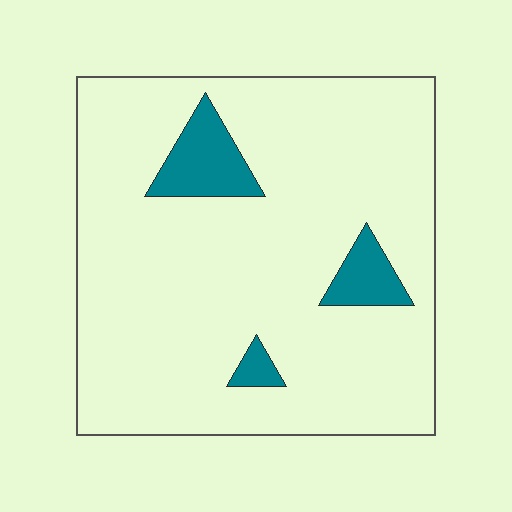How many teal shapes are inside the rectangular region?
3.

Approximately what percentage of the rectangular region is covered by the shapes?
Approximately 10%.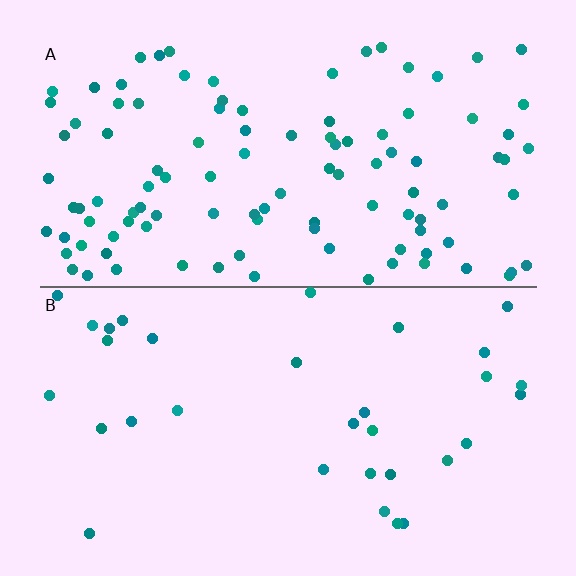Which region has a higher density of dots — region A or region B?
A (the top).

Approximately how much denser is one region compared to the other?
Approximately 3.3× — region A over region B.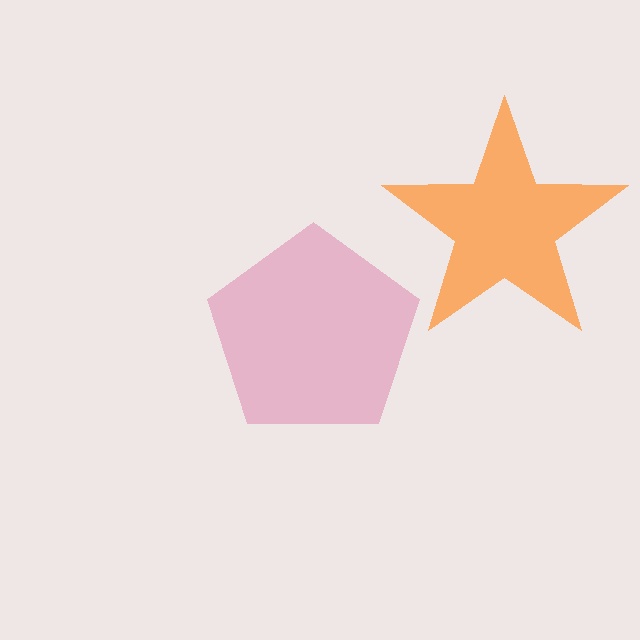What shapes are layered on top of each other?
The layered shapes are: an orange star, a pink pentagon.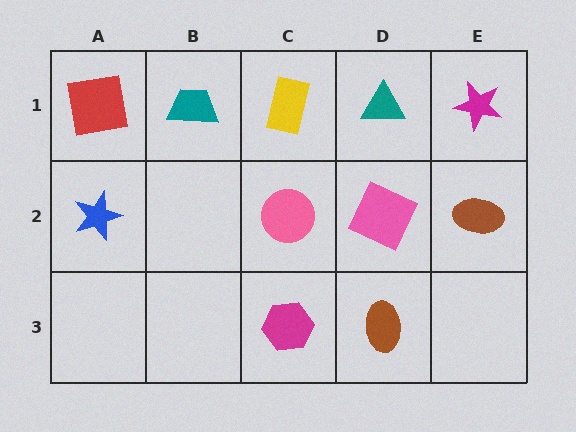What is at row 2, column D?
A pink square.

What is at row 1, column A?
A red square.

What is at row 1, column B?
A teal trapezoid.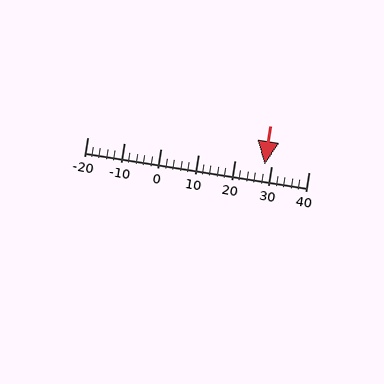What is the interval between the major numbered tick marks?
The major tick marks are spaced 10 units apart.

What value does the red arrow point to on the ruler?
The red arrow points to approximately 28.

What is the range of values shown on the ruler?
The ruler shows values from -20 to 40.